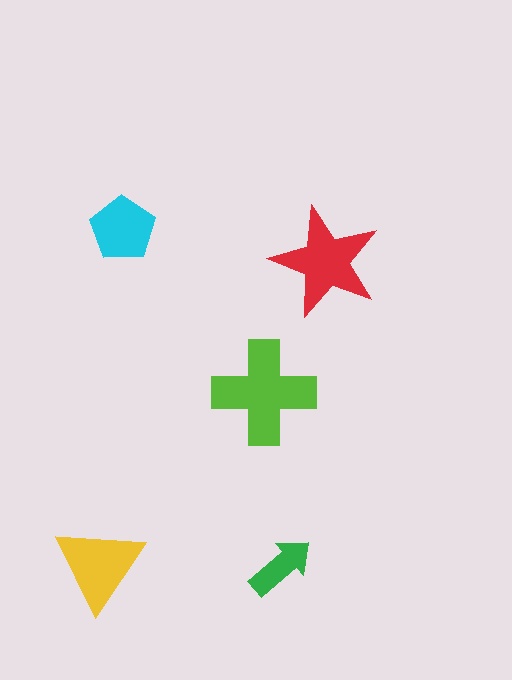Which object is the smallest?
The green arrow.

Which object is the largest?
The lime cross.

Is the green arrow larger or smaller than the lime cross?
Smaller.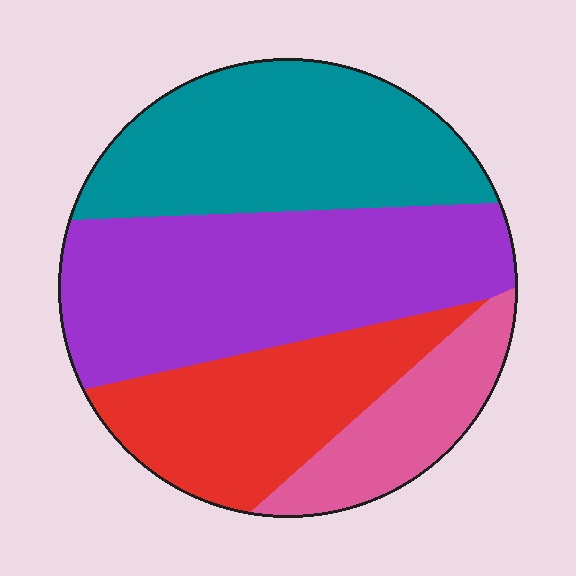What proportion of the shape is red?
Red takes up about one fifth (1/5) of the shape.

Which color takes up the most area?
Purple, at roughly 35%.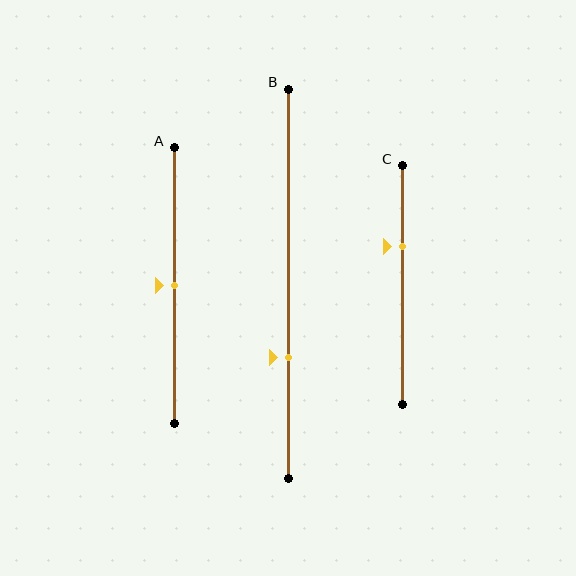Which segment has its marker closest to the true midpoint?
Segment A has its marker closest to the true midpoint.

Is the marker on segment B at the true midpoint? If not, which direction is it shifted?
No, the marker on segment B is shifted downward by about 19% of the segment length.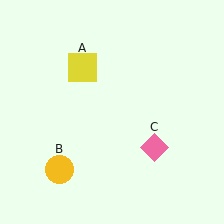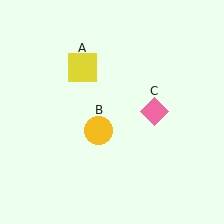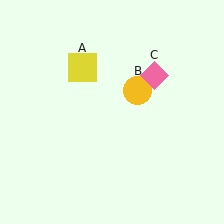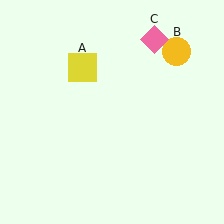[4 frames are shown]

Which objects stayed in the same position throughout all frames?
Yellow square (object A) remained stationary.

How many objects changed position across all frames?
2 objects changed position: yellow circle (object B), pink diamond (object C).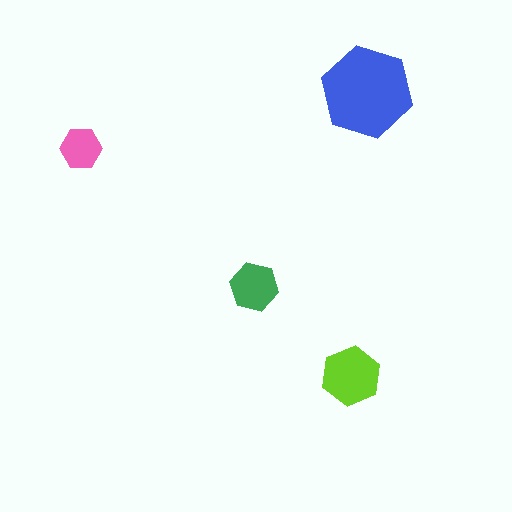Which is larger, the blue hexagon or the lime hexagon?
The blue one.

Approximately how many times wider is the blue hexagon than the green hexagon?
About 2 times wider.